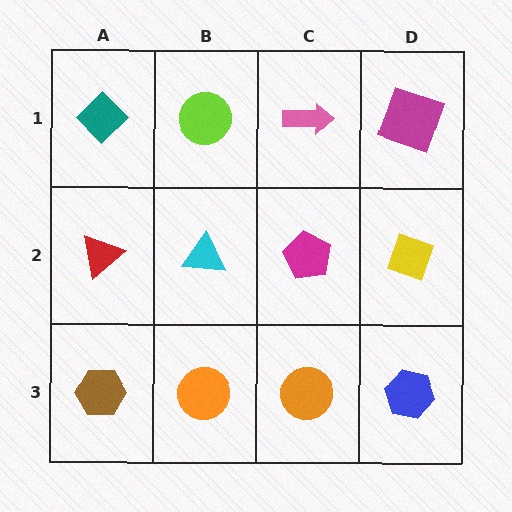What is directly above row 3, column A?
A red triangle.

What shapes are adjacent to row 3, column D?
A yellow diamond (row 2, column D), an orange circle (row 3, column C).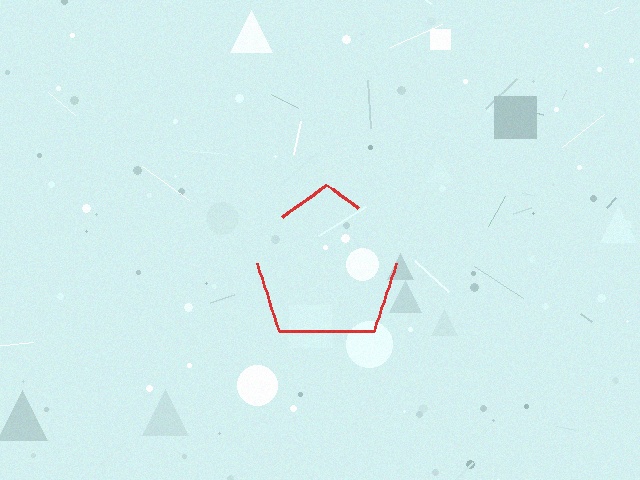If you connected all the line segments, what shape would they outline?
They would outline a pentagon.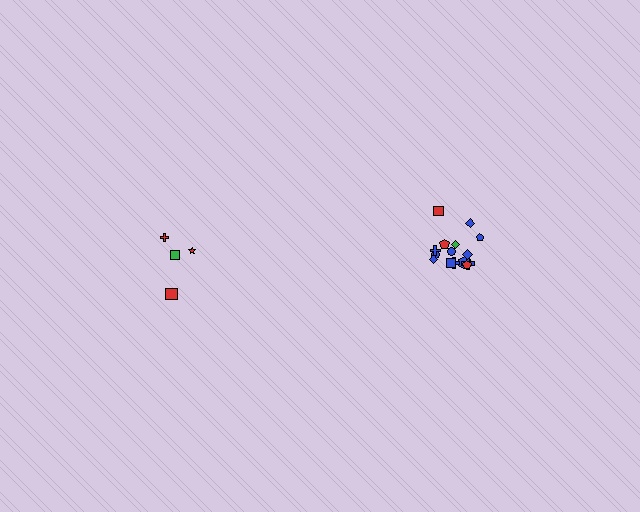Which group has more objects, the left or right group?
The right group.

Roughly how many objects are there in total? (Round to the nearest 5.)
Roughly 20 objects in total.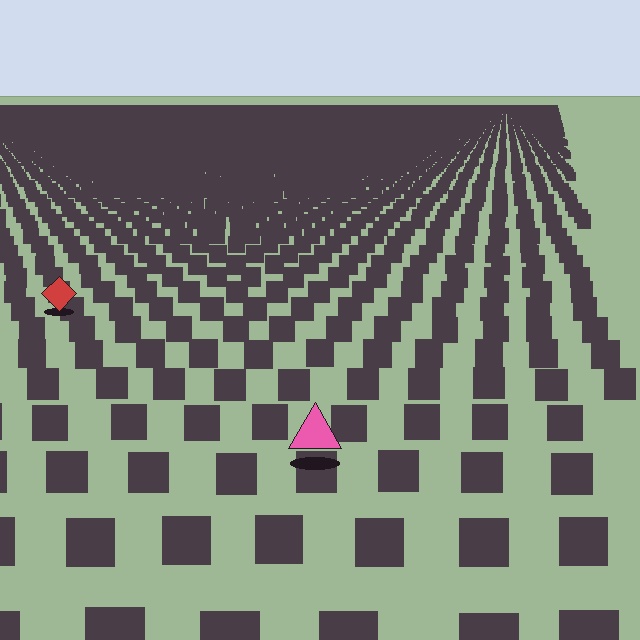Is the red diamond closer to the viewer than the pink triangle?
No. The pink triangle is closer — you can tell from the texture gradient: the ground texture is coarser near it.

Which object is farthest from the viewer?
The red diamond is farthest from the viewer. It appears smaller and the ground texture around it is denser.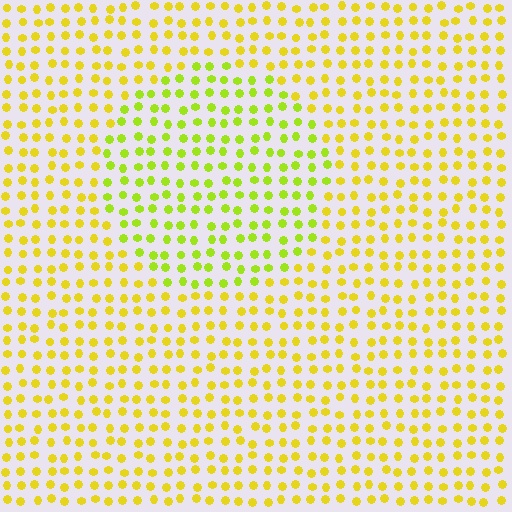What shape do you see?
I see a circle.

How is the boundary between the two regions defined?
The boundary is defined purely by a slight shift in hue (about 26 degrees). Spacing, size, and orientation are identical on both sides.